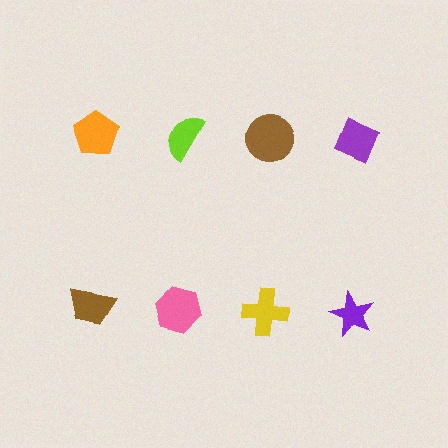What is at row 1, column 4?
A purple diamond.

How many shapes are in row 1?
4 shapes.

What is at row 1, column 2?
A lime semicircle.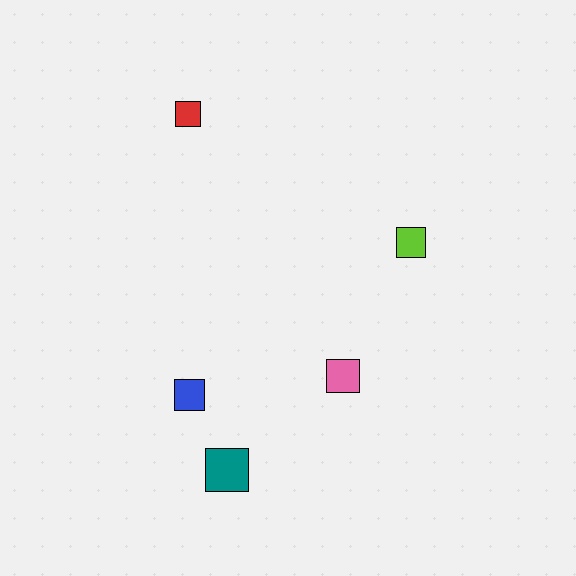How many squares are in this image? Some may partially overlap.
There are 5 squares.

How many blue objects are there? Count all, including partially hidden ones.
There is 1 blue object.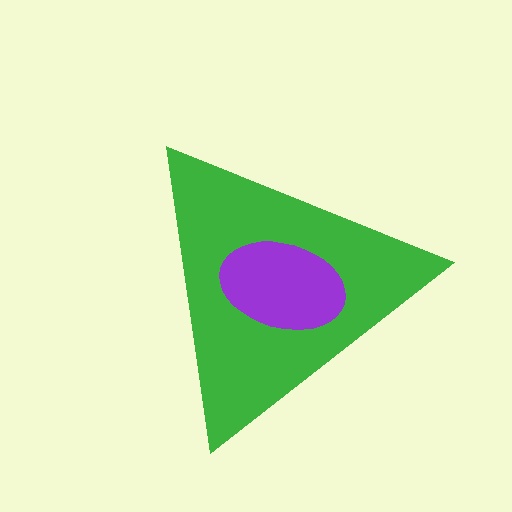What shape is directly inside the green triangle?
The purple ellipse.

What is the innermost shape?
The purple ellipse.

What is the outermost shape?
The green triangle.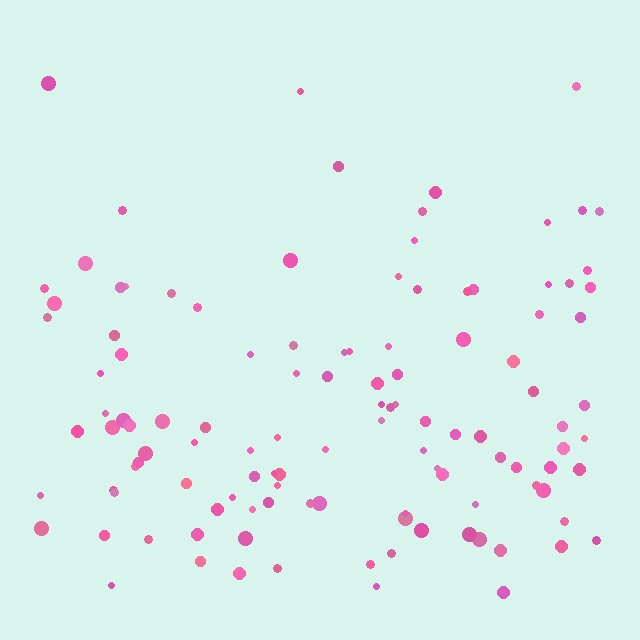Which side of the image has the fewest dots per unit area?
The top.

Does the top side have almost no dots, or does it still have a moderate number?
Still a moderate number, just noticeably fewer than the bottom.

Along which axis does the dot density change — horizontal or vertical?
Vertical.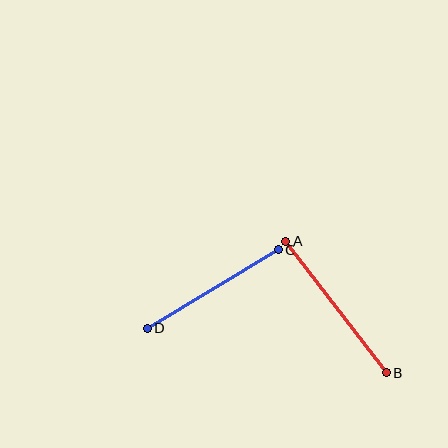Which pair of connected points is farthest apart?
Points A and B are farthest apart.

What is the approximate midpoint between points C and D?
The midpoint is at approximately (213, 289) pixels.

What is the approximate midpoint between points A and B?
The midpoint is at approximately (336, 307) pixels.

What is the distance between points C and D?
The distance is approximately 153 pixels.